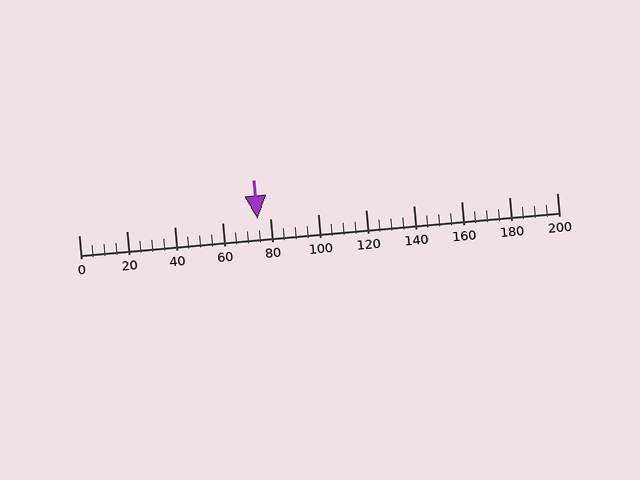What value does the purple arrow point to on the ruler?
The purple arrow points to approximately 75.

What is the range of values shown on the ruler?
The ruler shows values from 0 to 200.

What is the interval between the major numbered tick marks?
The major tick marks are spaced 20 units apart.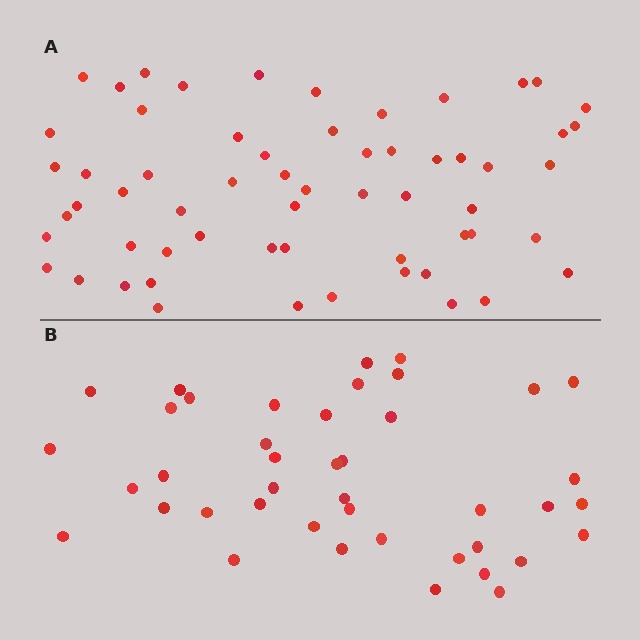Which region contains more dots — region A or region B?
Region A (the top region) has more dots.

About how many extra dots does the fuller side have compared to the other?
Region A has approximately 20 more dots than region B.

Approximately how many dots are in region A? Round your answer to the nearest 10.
About 60 dots.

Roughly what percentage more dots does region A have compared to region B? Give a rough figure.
About 45% more.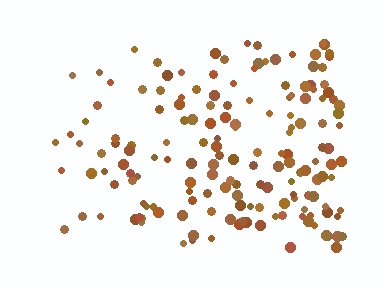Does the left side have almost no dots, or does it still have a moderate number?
Still a moderate number, just noticeably fewer than the right.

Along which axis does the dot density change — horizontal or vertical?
Horizontal.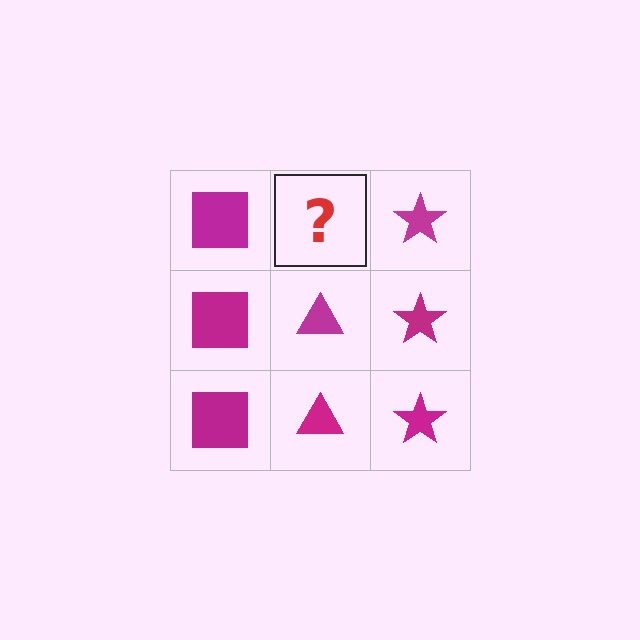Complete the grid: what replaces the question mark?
The question mark should be replaced with a magenta triangle.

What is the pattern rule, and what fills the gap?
The rule is that each column has a consistent shape. The gap should be filled with a magenta triangle.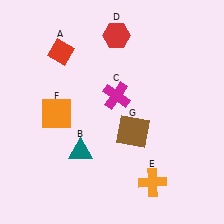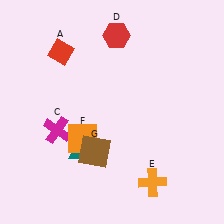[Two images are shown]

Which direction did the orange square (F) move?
The orange square (F) moved right.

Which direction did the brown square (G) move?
The brown square (G) moved left.